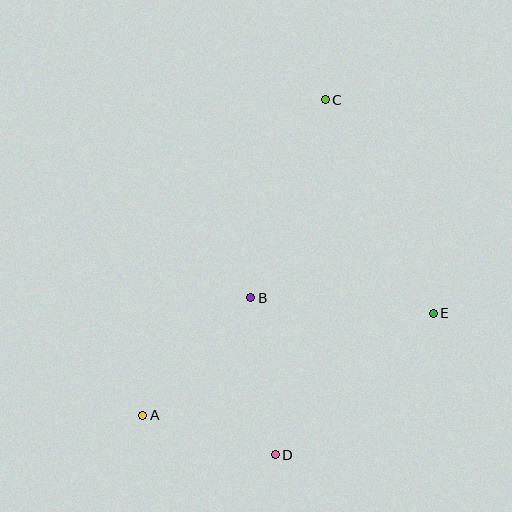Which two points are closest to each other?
Points A and D are closest to each other.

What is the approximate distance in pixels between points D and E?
The distance between D and E is approximately 212 pixels.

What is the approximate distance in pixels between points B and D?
The distance between B and D is approximately 159 pixels.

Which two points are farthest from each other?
Points A and C are farthest from each other.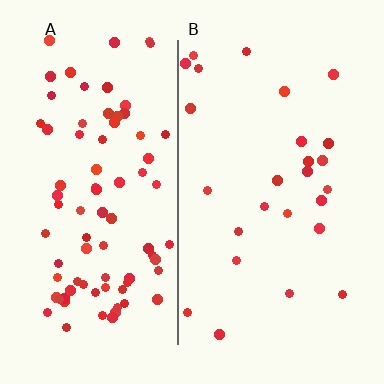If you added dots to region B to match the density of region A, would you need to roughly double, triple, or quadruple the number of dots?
Approximately triple.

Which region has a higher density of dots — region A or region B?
A (the left).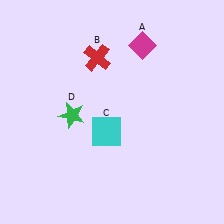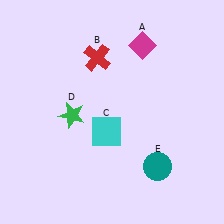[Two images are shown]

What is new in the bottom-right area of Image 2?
A teal circle (E) was added in the bottom-right area of Image 2.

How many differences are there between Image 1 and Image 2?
There is 1 difference between the two images.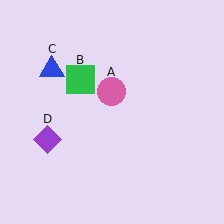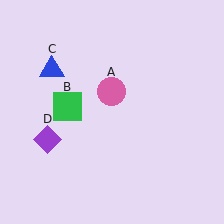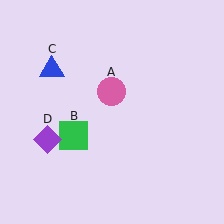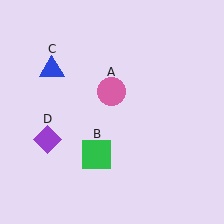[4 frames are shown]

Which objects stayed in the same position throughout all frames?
Pink circle (object A) and blue triangle (object C) and purple diamond (object D) remained stationary.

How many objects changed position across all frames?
1 object changed position: green square (object B).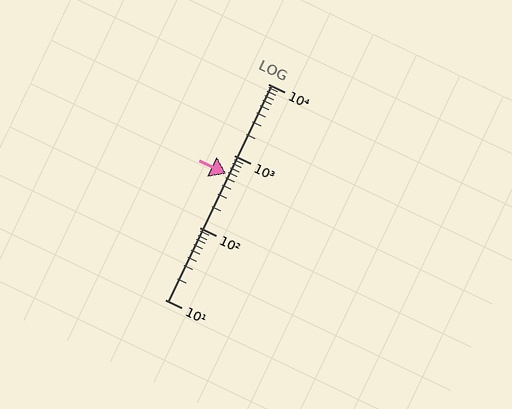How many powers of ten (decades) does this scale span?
The scale spans 3 decades, from 10 to 10000.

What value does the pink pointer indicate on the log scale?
The pointer indicates approximately 560.